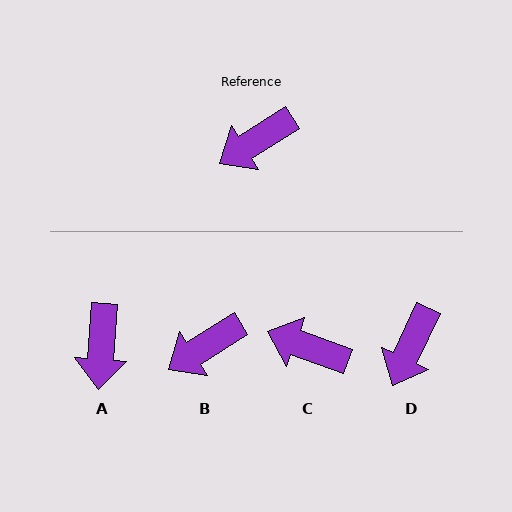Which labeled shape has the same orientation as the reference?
B.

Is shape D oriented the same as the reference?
No, it is off by about 33 degrees.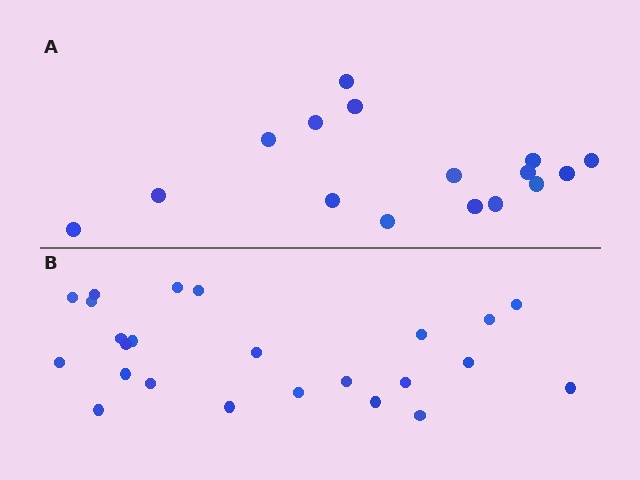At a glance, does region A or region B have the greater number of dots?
Region B (the bottom region) has more dots.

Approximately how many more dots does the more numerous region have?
Region B has roughly 8 or so more dots than region A.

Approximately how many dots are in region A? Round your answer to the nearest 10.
About 20 dots. (The exact count is 16, which rounds to 20.)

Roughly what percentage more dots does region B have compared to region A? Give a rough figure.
About 50% more.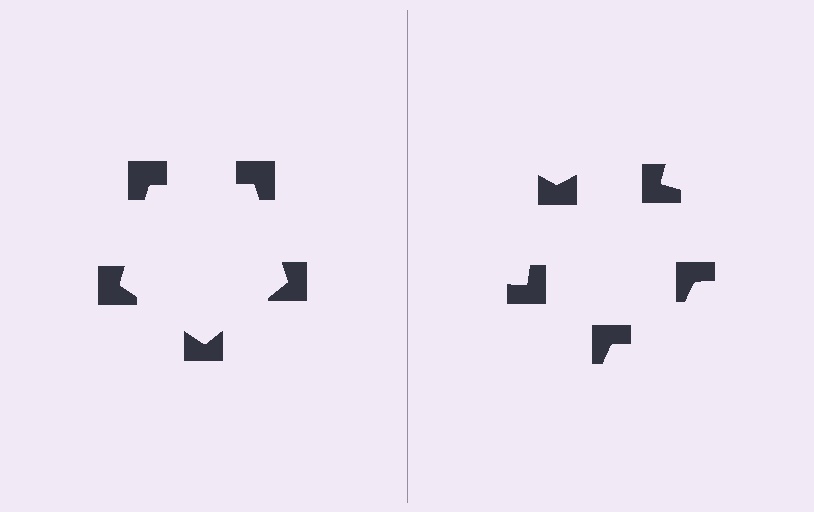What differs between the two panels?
The notched squares are positioned identically on both sides; only the wedge orientations differ. On the left they align to a pentagon; on the right they are misaligned.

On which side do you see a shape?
An illusory pentagon appears on the left side. On the right side the wedge cuts are rotated, so no coherent shape forms.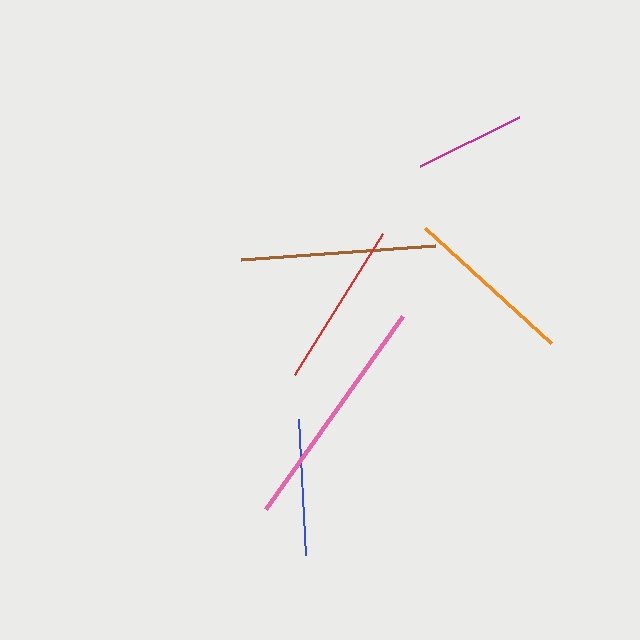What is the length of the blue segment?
The blue segment is approximately 137 pixels long.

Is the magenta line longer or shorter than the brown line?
The brown line is longer than the magenta line.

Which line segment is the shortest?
The magenta line is the shortest at approximately 111 pixels.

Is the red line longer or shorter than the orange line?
The orange line is longer than the red line.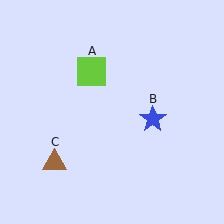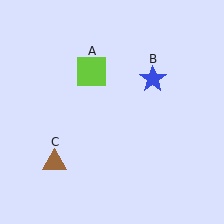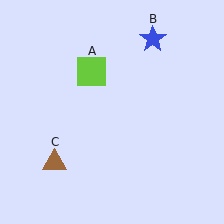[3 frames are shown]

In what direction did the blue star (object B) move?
The blue star (object B) moved up.